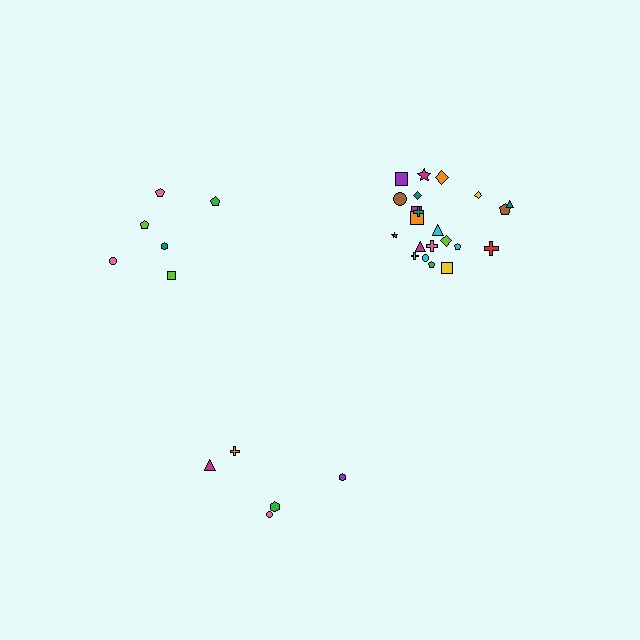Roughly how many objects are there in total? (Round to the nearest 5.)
Roughly 35 objects in total.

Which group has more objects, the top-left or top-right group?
The top-right group.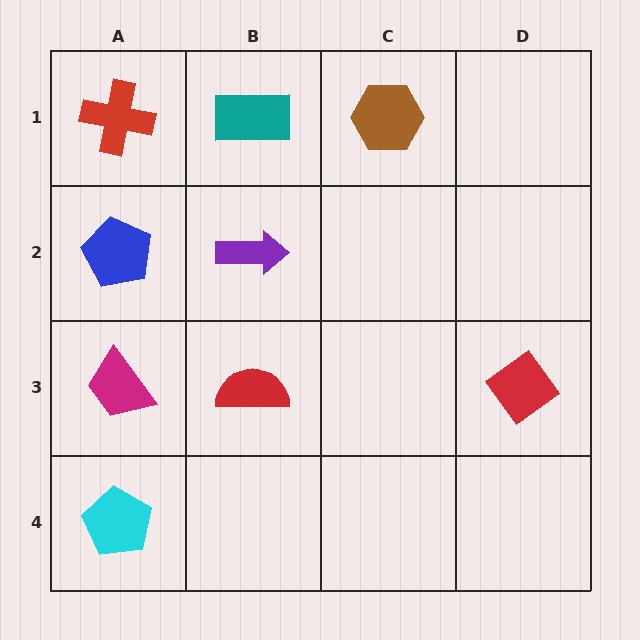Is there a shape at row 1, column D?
No, that cell is empty.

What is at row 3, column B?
A red semicircle.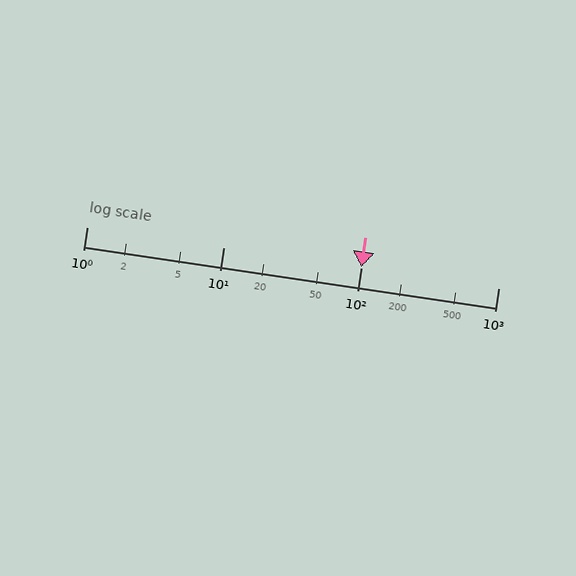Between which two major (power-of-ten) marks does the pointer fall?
The pointer is between 100 and 1000.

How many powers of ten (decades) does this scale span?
The scale spans 3 decades, from 1 to 1000.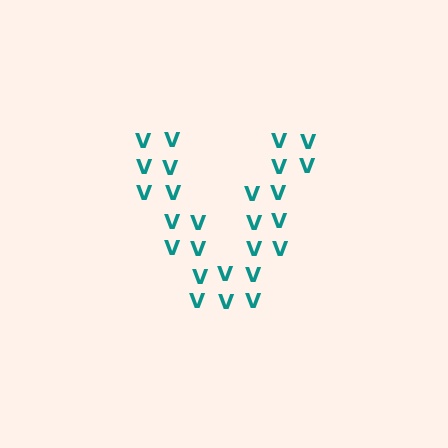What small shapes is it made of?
It is made of small letter V's.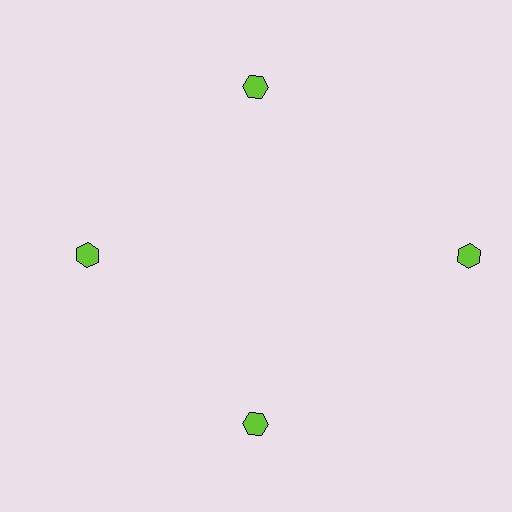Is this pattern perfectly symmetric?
No. The 4 lime hexagons are arranged in a ring, but one element near the 3 o'clock position is pushed outward from the center, breaking the 4-fold rotational symmetry.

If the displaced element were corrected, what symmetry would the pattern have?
It would have 4-fold rotational symmetry — the pattern would map onto itself every 90 degrees.